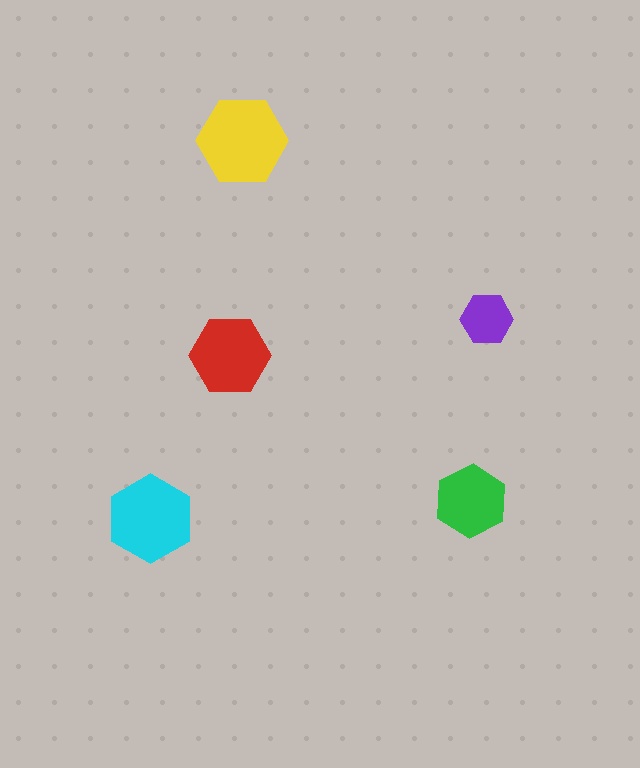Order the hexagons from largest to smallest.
the yellow one, the cyan one, the red one, the green one, the purple one.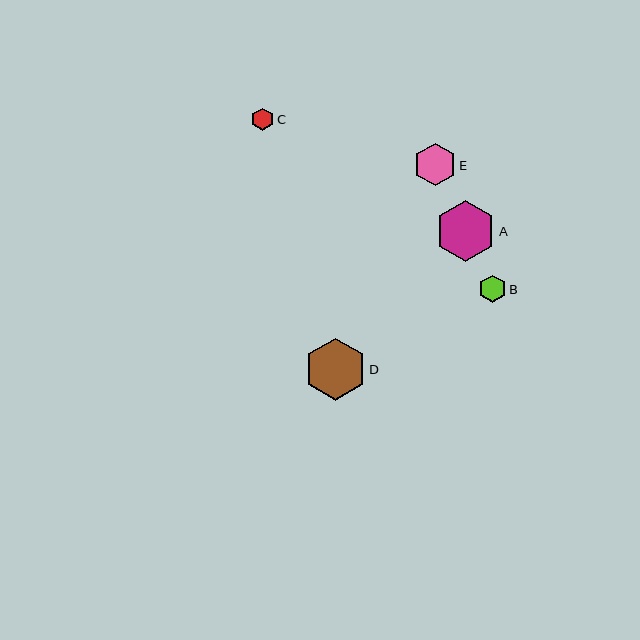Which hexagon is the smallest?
Hexagon C is the smallest with a size of approximately 22 pixels.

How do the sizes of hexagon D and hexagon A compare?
Hexagon D and hexagon A are approximately the same size.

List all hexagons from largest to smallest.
From largest to smallest: D, A, E, B, C.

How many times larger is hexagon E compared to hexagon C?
Hexagon E is approximately 1.9 times the size of hexagon C.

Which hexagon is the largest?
Hexagon D is the largest with a size of approximately 62 pixels.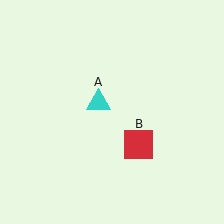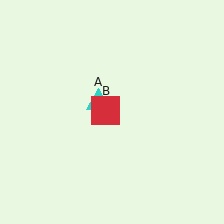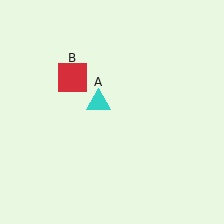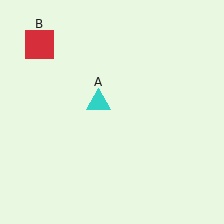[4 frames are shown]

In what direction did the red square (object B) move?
The red square (object B) moved up and to the left.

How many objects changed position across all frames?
1 object changed position: red square (object B).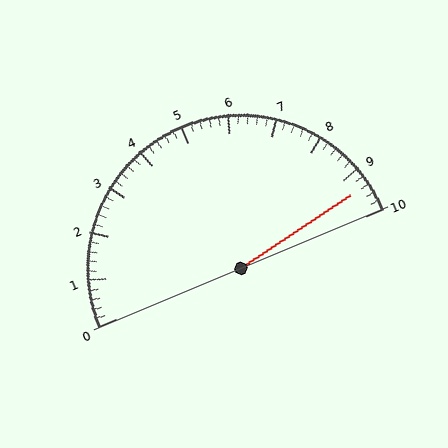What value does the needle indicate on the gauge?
The needle indicates approximately 9.4.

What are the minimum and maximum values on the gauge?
The gauge ranges from 0 to 10.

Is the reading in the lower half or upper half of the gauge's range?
The reading is in the upper half of the range (0 to 10).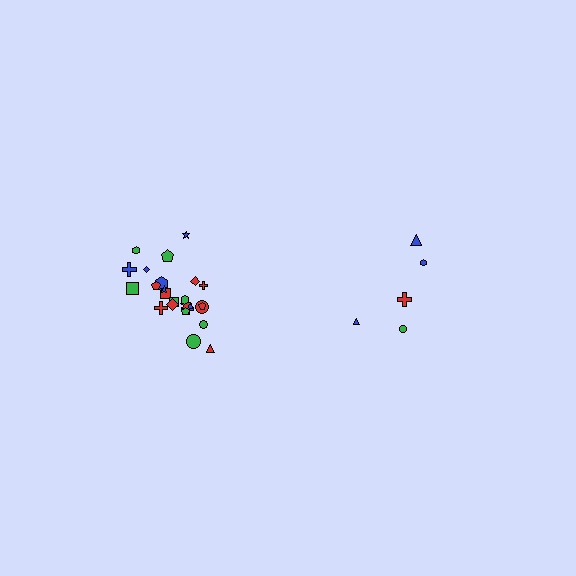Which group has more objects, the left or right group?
The left group.